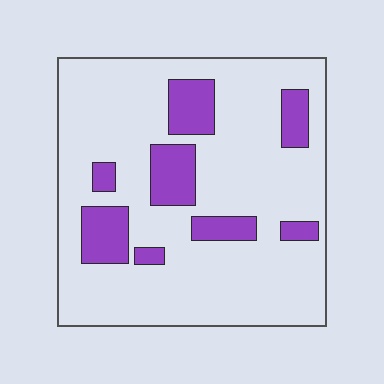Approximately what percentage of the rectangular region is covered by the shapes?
Approximately 20%.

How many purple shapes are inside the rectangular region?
8.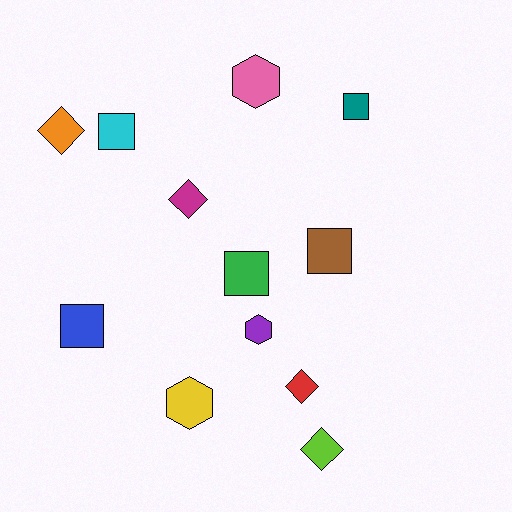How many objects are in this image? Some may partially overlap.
There are 12 objects.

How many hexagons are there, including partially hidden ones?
There are 3 hexagons.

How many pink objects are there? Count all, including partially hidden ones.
There is 1 pink object.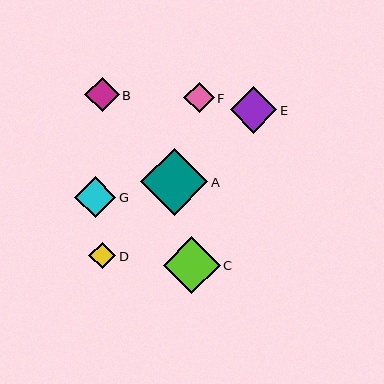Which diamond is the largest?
Diamond A is the largest with a size of approximately 67 pixels.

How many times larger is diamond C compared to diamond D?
Diamond C is approximately 2.1 times the size of diamond D.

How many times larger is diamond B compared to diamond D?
Diamond B is approximately 1.3 times the size of diamond D.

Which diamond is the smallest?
Diamond D is the smallest with a size of approximately 27 pixels.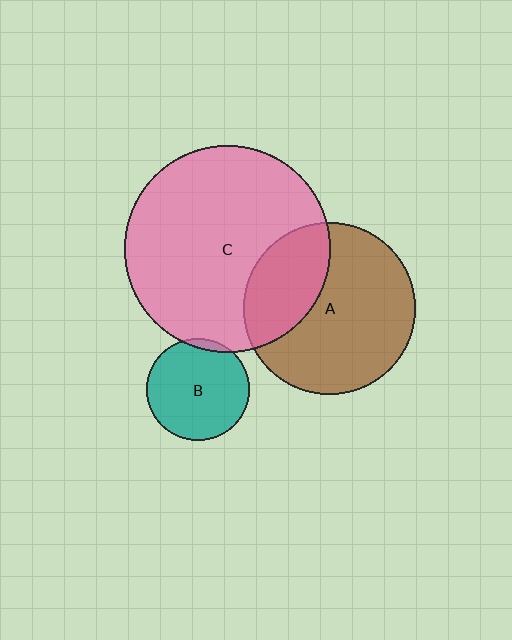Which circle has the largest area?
Circle C (pink).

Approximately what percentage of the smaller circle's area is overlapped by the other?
Approximately 30%.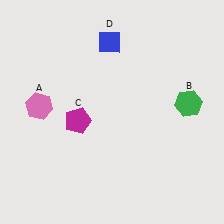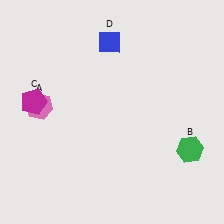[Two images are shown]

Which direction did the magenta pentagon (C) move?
The magenta pentagon (C) moved left.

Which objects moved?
The objects that moved are: the green hexagon (B), the magenta pentagon (C).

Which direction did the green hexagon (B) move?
The green hexagon (B) moved down.